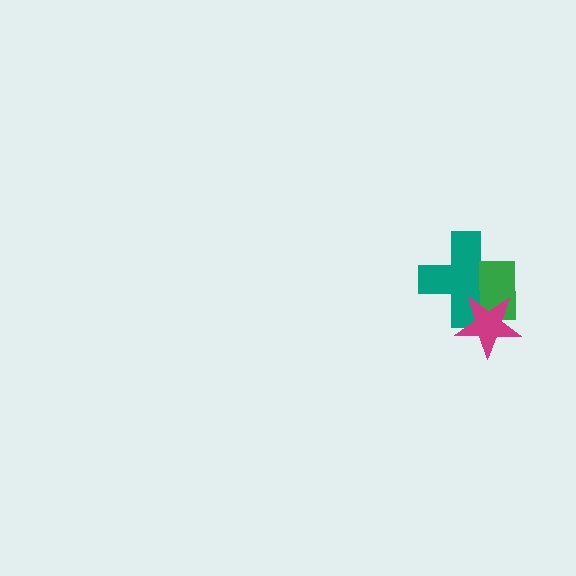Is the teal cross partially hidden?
Yes, it is partially covered by another shape.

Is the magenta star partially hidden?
No, no other shape covers it.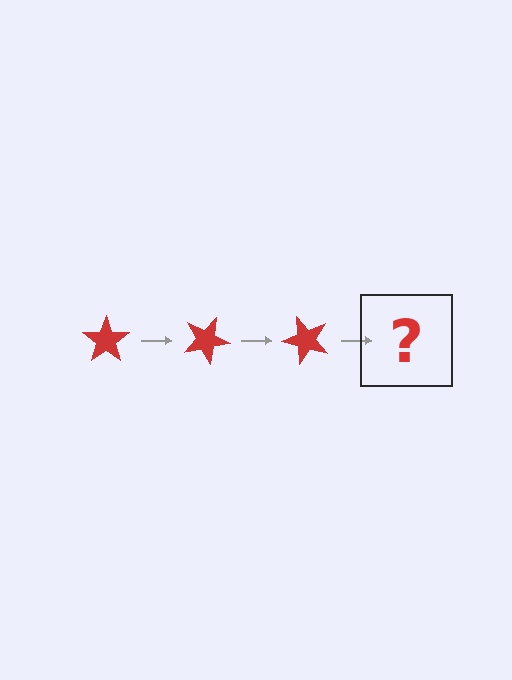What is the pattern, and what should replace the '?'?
The pattern is that the star rotates 25 degrees each step. The '?' should be a red star rotated 75 degrees.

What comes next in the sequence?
The next element should be a red star rotated 75 degrees.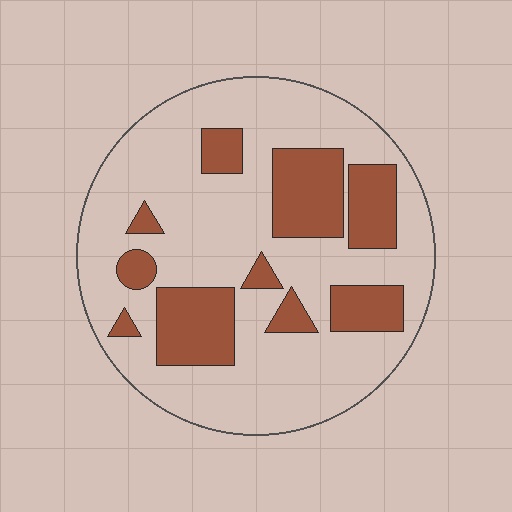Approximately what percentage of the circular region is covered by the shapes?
Approximately 25%.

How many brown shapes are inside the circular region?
10.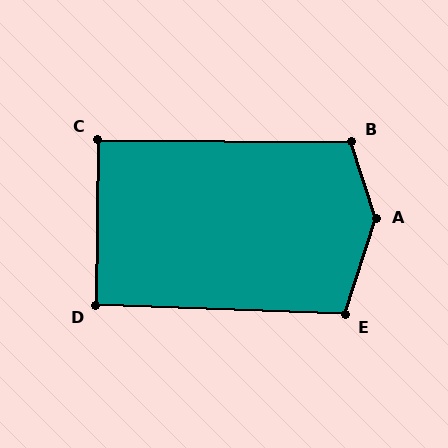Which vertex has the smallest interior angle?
C, at approximately 90 degrees.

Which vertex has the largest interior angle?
A, at approximately 145 degrees.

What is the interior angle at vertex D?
Approximately 91 degrees (approximately right).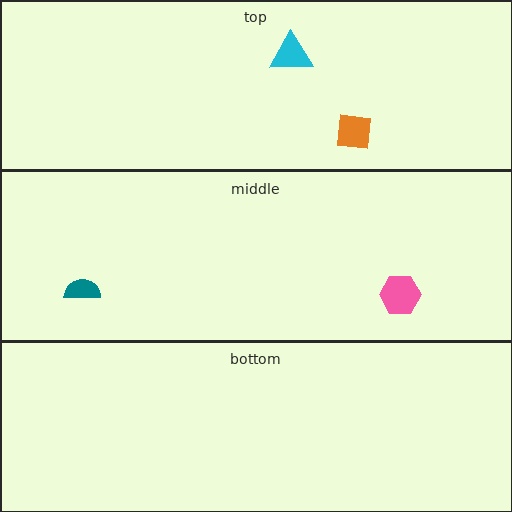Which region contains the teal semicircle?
The middle region.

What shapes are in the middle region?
The teal semicircle, the pink hexagon.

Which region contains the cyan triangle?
The top region.